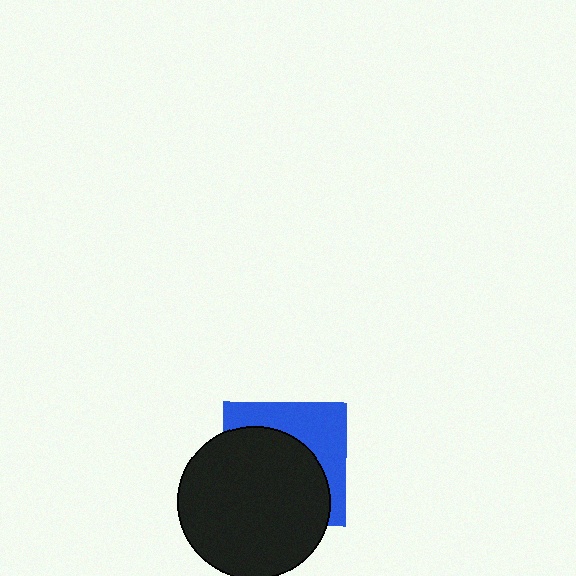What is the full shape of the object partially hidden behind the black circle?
The partially hidden object is a blue square.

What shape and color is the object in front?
The object in front is a black circle.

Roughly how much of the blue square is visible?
A small part of it is visible (roughly 38%).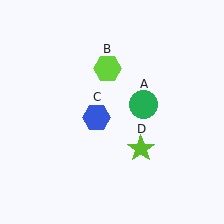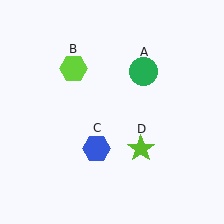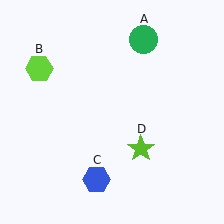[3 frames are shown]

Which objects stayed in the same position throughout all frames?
Lime star (object D) remained stationary.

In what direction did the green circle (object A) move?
The green circle (object A) moved up.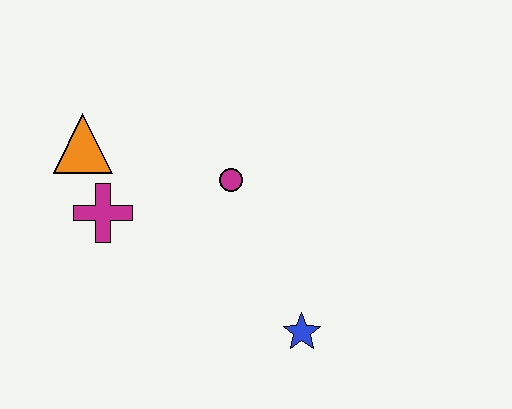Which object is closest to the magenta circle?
The magenta cross is closest to the magenta circle.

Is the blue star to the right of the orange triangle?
Yes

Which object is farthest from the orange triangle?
The blue star is farthest from the orange triangle.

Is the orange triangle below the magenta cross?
No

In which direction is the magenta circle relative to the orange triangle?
The magenta circle is to the right of the orange triangle.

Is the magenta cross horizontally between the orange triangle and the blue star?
Yes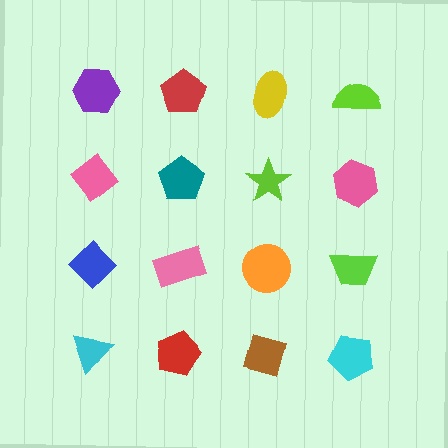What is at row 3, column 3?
An orange circle.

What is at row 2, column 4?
A pink hexagon.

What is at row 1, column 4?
A lime semicircle.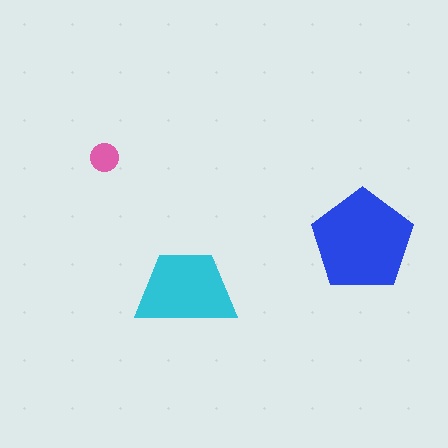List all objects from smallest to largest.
The pink circle, the cyan trapezoid, the blue pentagon.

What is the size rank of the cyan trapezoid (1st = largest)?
2nd.